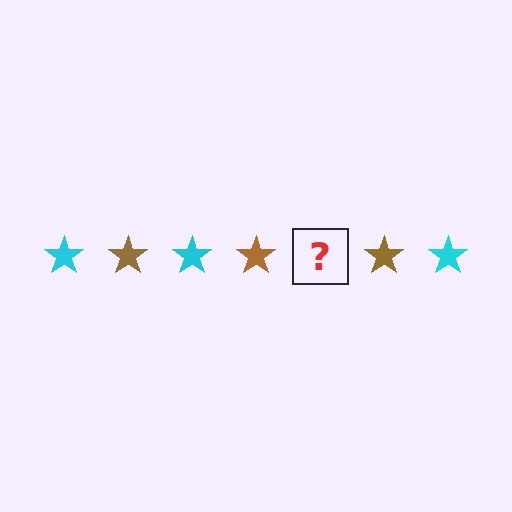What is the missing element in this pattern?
The missing element is a cyan star.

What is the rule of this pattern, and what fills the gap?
The rule is that the pattern cycles through cyan, brown stars. The gap should be filled with a cyan star.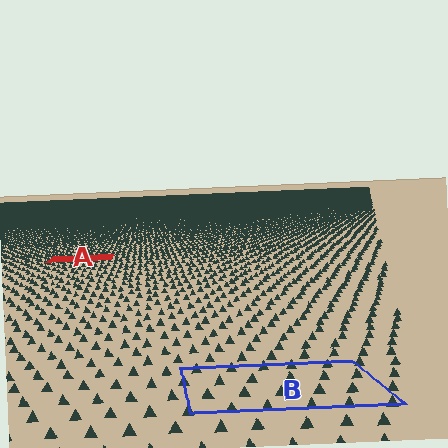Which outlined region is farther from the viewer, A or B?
Region A is farther from the viewer — the texture elements inside it appear smaller and more densely packed.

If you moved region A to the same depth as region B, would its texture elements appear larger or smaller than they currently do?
They would appear larger. At a closer depth, the same texture elements are projected at a bigger on-screen size.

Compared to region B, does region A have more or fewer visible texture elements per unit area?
Region A has more texture elements per unit area — they are packed more densely because it is farther away.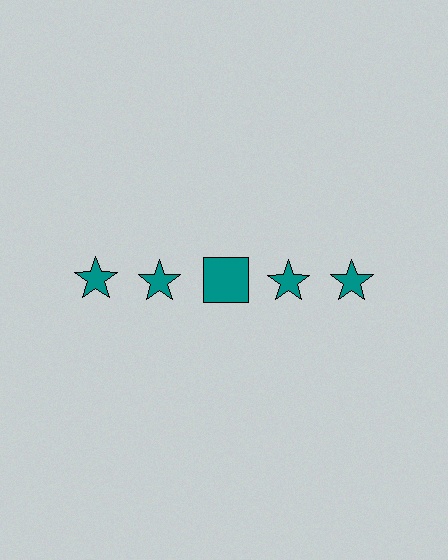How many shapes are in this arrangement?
There are 5 shapes arranged in a grid pattern.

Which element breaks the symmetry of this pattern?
The teal square in the top row, center column breaks the symmetry. All other shapes are teal stars.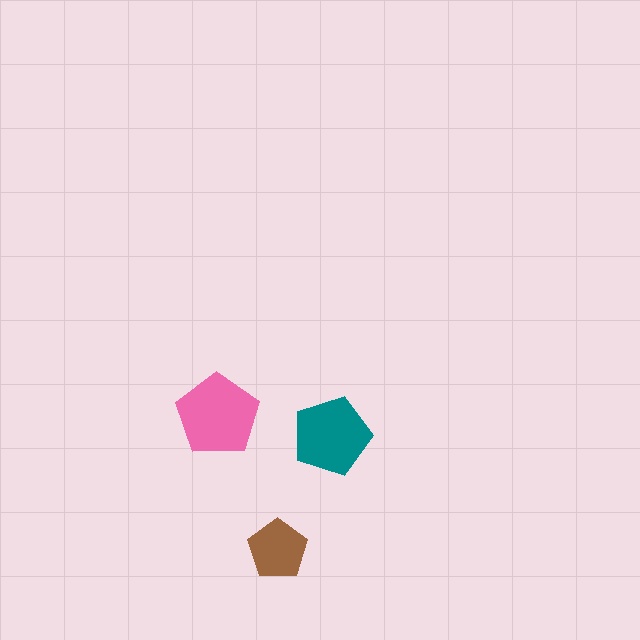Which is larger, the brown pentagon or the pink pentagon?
The pink one.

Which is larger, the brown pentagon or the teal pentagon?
The teal one.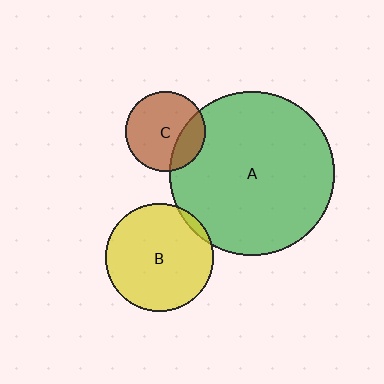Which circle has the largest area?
Circle A (green).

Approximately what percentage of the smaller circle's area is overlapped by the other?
Approximately 5%.